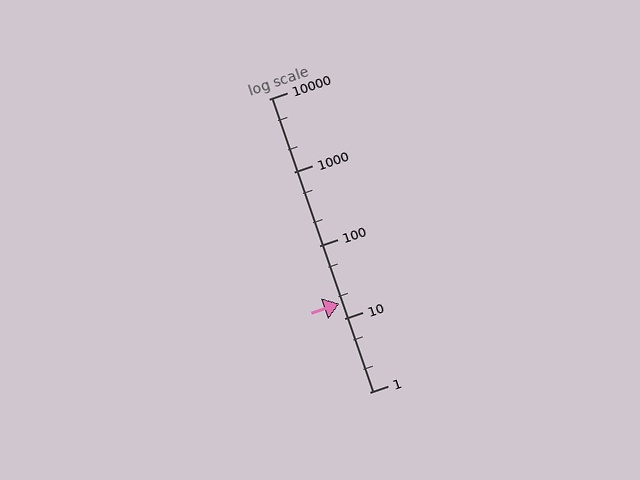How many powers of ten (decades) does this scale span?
The scale spans 4 decades, from 1 to 10000.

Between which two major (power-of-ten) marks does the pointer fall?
The pointer is between 10 and 100.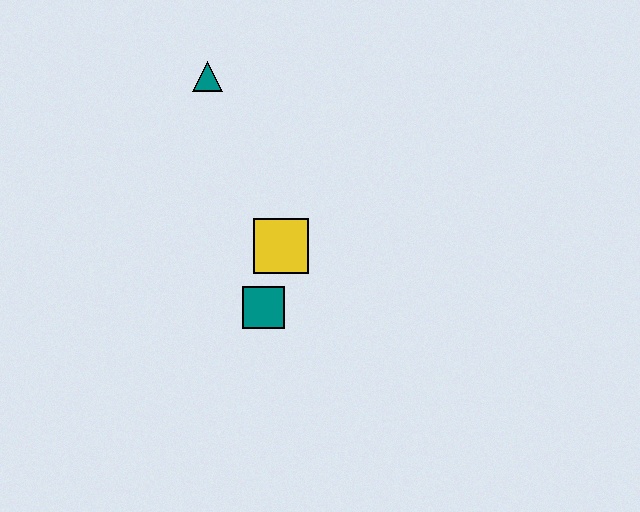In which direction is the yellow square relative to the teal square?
The yellow square is above the teal square.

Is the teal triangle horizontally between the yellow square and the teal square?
No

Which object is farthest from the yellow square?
The teal triangle is farthest from the yellow square.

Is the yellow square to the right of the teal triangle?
Yes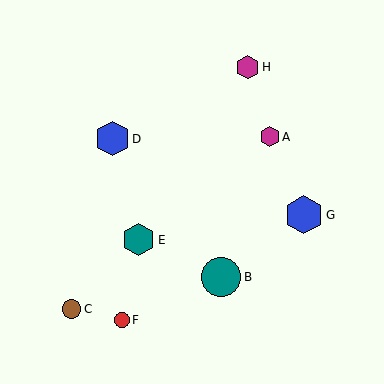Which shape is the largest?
The teal circle (labeled B) is the largest.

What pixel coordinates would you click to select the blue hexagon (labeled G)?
Click at (304, 215) to select the blue hexagon G.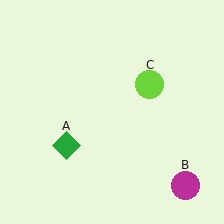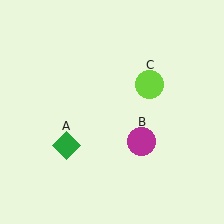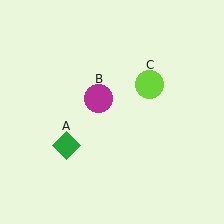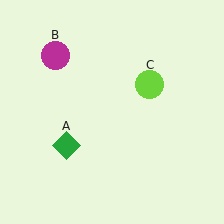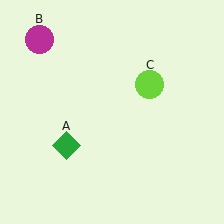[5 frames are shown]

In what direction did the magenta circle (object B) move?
The magenta circle (object B) moved up and to the left.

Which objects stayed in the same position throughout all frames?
Green diamond (object A) and lime circle (object C) remained stationary.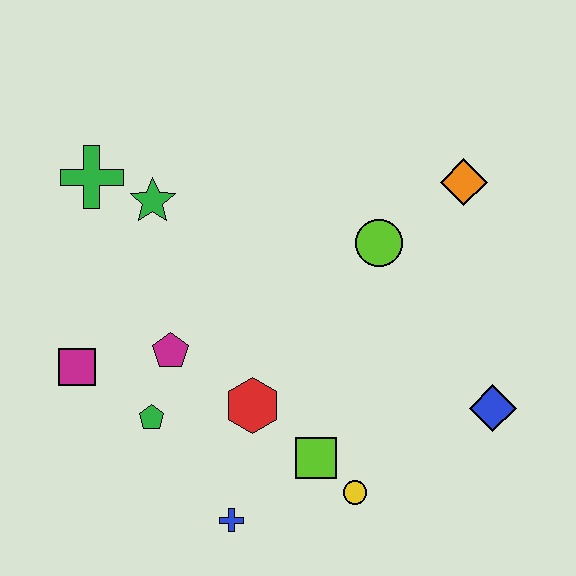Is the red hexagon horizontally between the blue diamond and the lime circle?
No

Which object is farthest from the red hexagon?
The orange diamond is farthest from the red hexagon.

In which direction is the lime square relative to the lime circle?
The lime square is below the lime circle.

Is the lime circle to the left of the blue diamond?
Yes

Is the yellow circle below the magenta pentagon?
Yes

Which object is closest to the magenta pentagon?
The green pentagon is closest to the magenta pentagon.